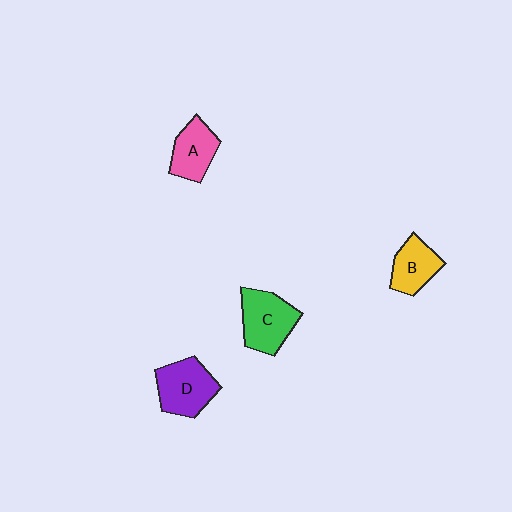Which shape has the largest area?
Shape C (green).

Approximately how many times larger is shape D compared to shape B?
Approximately 1.3 times.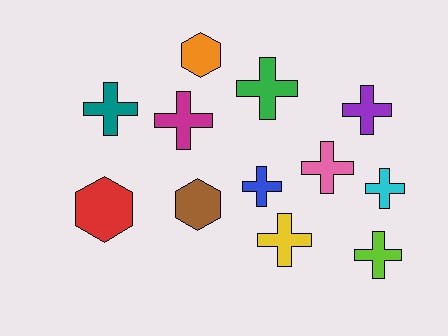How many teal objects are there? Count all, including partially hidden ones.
There is 1 teal object.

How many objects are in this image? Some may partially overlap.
There are 12 objects.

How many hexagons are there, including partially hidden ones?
There are 3 hexagons.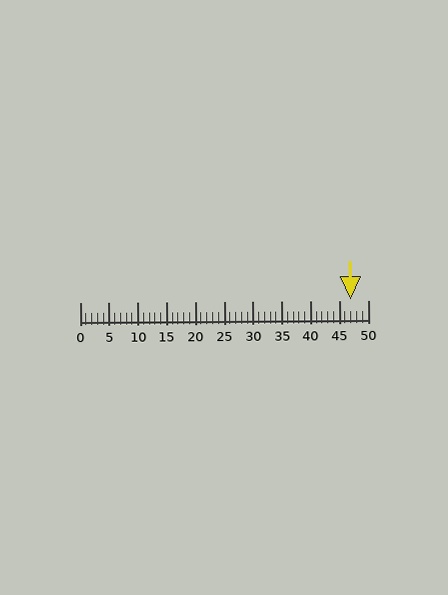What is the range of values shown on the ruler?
The ruler shows values from 0 to 50.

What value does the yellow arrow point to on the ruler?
The yellow arrow points to approximately 47.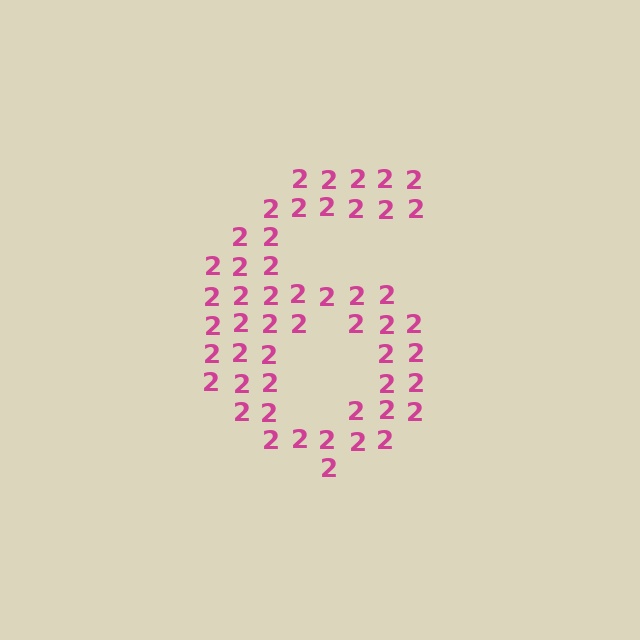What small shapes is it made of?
It is made of small digit 2's.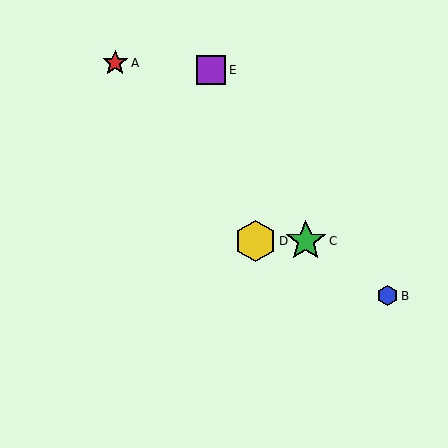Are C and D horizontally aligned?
Yes, both are at y≈241.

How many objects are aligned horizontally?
2 objects (C, D) are aligned horizontally.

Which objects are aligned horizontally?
Objects C, D are aligned horizontally.